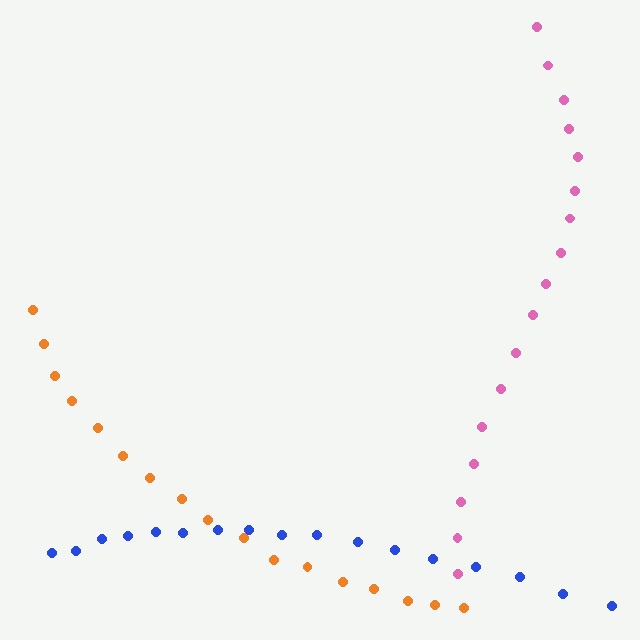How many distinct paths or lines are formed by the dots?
There are 3 distinct paths.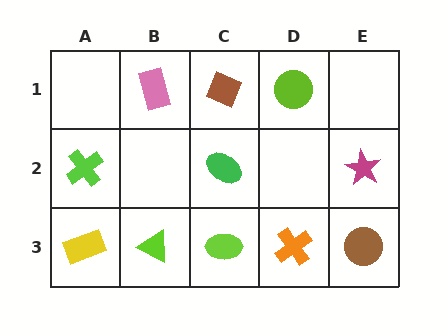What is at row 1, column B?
A pink rectangle.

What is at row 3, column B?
A lime triangle.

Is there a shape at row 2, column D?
No, that cell is empty.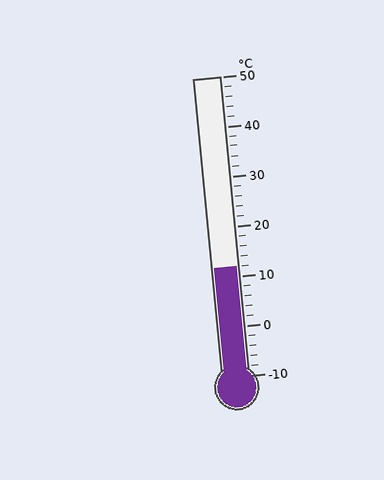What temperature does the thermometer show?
The thermometer shows approximately 12°C.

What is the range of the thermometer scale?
The thermometer scale ranges from -10°C to 50°C.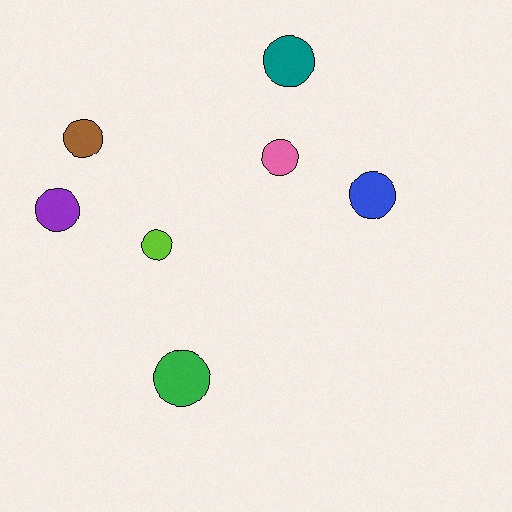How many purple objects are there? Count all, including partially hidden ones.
There is 1 purple object.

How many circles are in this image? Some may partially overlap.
There are 7 circles.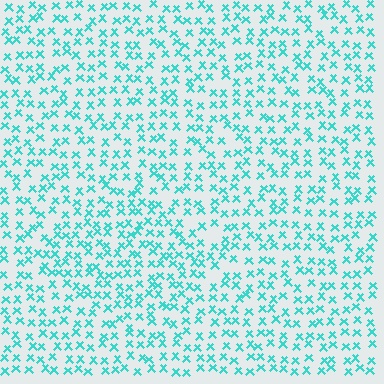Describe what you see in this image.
The image contains small cyan elements arranged at two different densities. A diamond-shaped region is visible where the elements are more densely packed than the surrounding area.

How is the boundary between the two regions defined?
The boundary is defined by a change in element density (approximately 1.4x ratio). All elements are the same color, size, and shape.